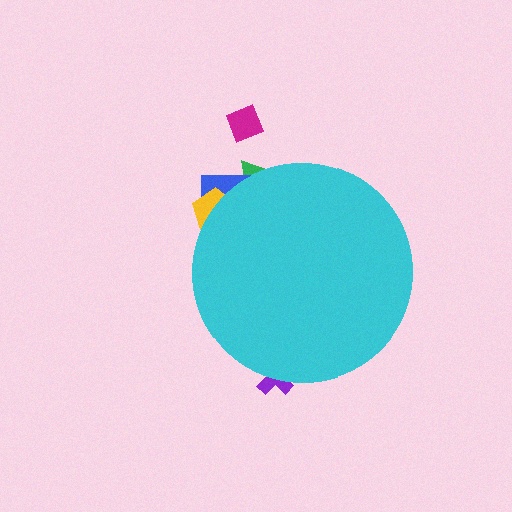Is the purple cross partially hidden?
Yes, the purple cross is partially hidden behind the cyan circle.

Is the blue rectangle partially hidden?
Yes, the blue rectangle is partially hidden behind the cyan circle.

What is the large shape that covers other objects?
A cyan circle.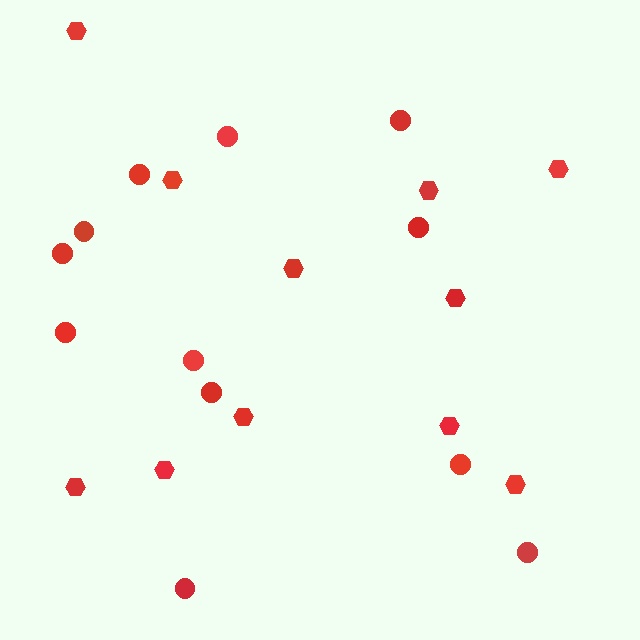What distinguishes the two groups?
There are 2 groups: one group of circles (12) and one group of hexagons (11).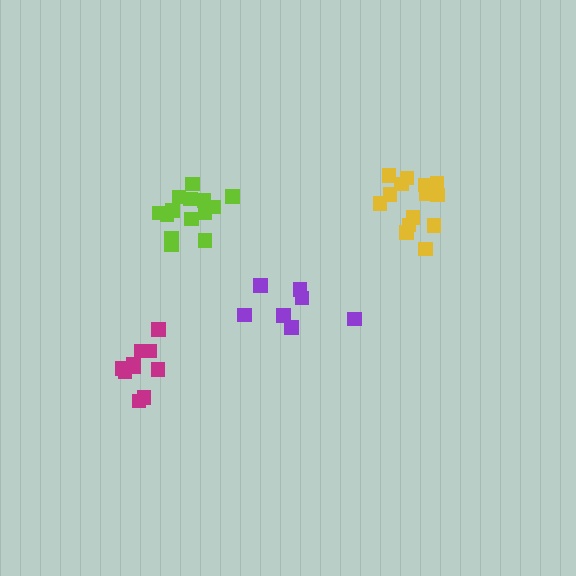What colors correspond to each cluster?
The clusters are colored: magenta, lime, purple, yellow.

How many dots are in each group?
Group 1: 10 dots, Group 2: 14 dots, Group 3: 8 dots, Group 4: 14 dots (46 total).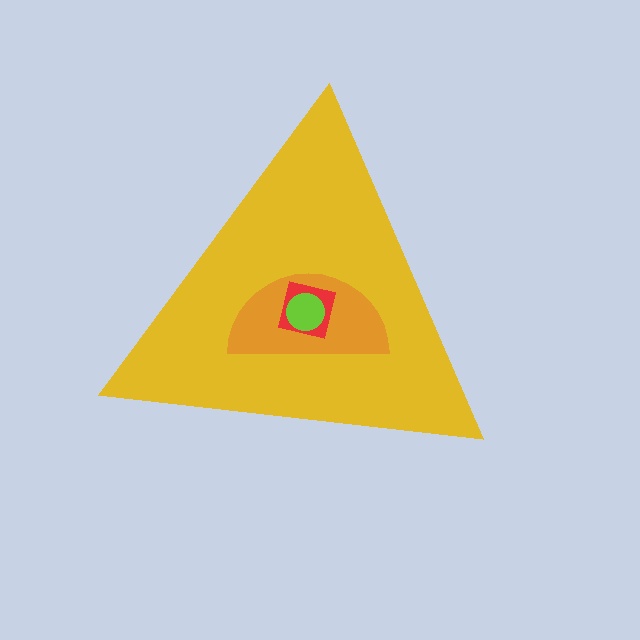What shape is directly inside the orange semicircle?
The red square.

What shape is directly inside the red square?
The lime circle.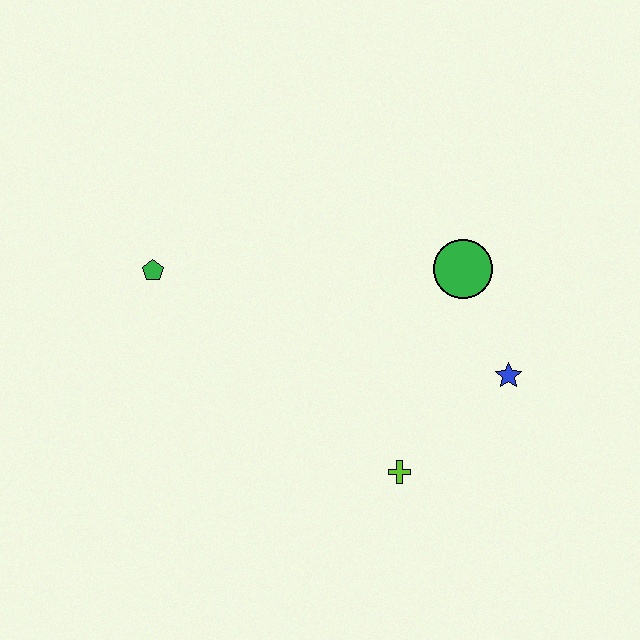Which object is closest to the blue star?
The green circle is closest to the blue star.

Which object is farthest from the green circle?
The green pentagon is farthest from the green circle.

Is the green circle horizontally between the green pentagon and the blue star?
Yes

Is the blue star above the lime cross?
Yes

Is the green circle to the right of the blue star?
No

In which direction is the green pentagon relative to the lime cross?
The green pentagon is to the left of the lime cross.